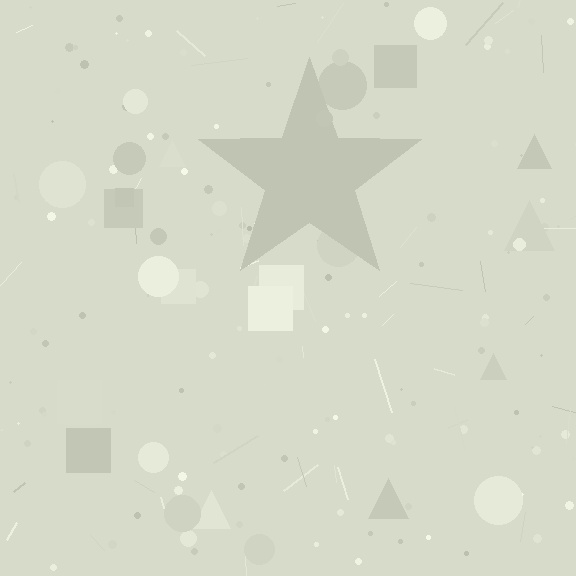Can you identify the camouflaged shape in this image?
The camouflaged shape is a star.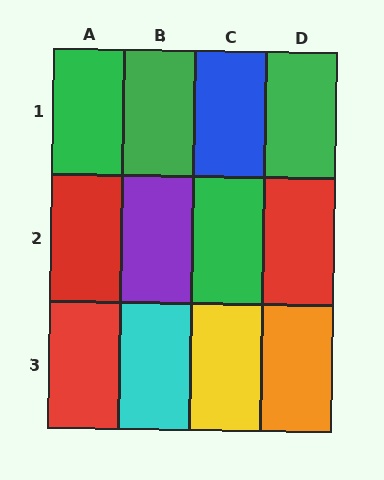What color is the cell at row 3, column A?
Red.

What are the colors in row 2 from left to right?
Red, purple, green, red.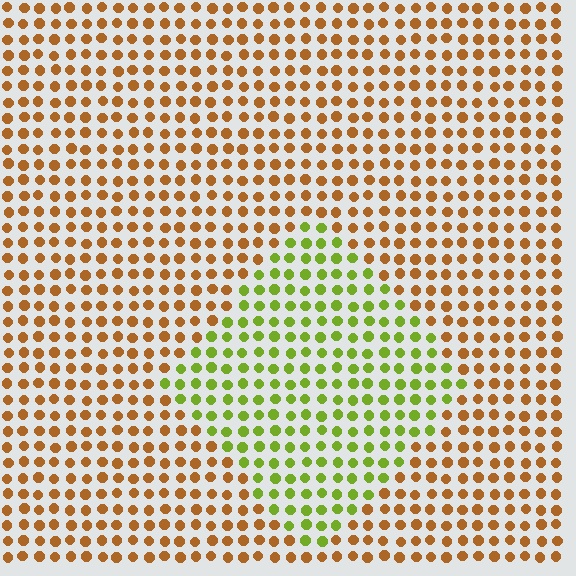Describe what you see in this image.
The image is filled with small brown elements in a uniform arrangement. A diamond-shaped region is visible where the elements are tinted to a slightly different hue, forming a subtle color boundary.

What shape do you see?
I see a diamond.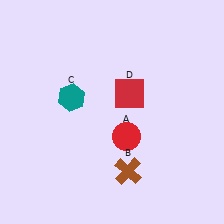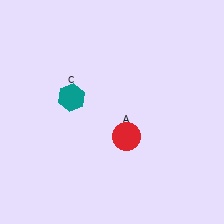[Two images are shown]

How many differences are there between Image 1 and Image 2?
There are 2 differences between the two images.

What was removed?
The brown cross (B), the red square (D) were removed in Image 2.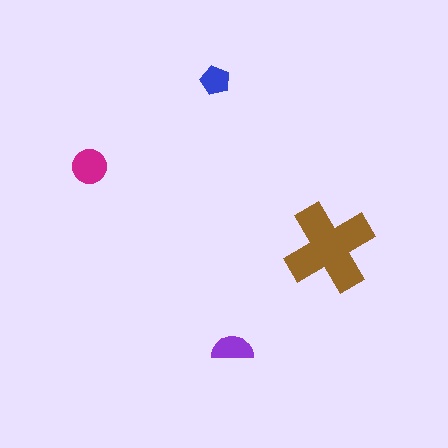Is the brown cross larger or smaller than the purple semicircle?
Larger.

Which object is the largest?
The brown cross.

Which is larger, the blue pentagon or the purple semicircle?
The purple semicircle.